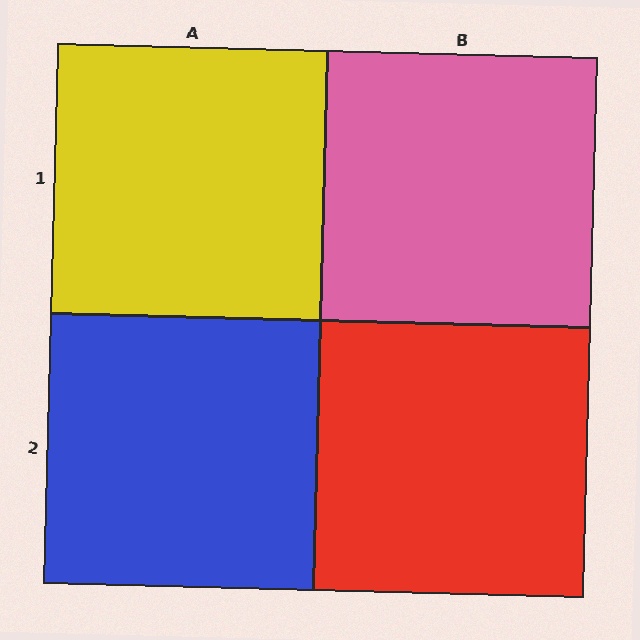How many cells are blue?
1 cell is blue.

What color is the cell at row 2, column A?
Blue.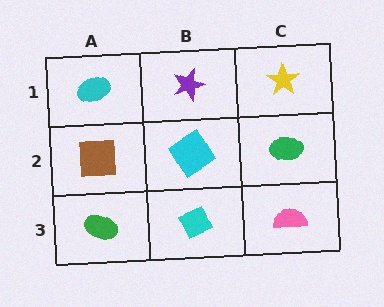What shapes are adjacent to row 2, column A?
A cyan ellipse (row 1, column A), a green ellipse (row 3, column A), a cyan diamond (row 2, column B).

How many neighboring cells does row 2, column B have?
4.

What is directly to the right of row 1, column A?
A purple star.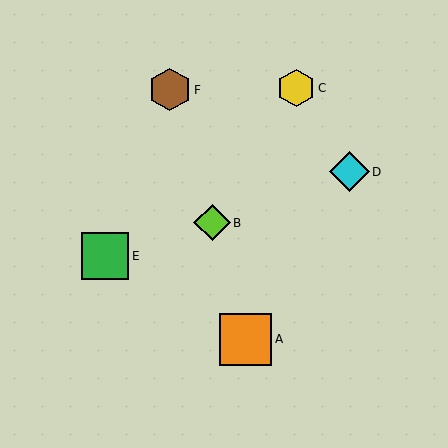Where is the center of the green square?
The center of the green square is at (105, 256).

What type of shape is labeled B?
Shape B is a lime diamond.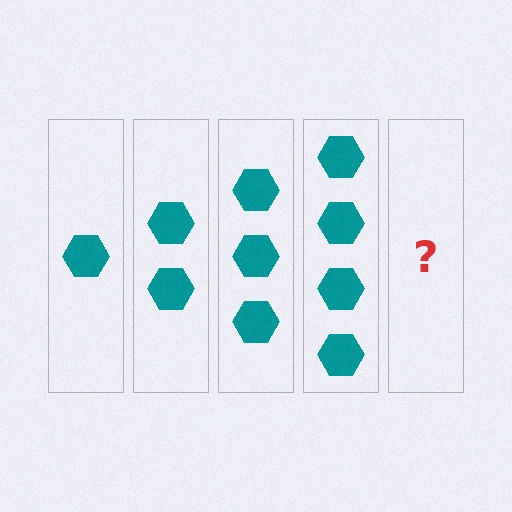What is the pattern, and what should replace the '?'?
The pattern is that each step adds one more hexagon. The '?' should be 5 hexagons.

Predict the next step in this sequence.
The next step is 5 hexagons.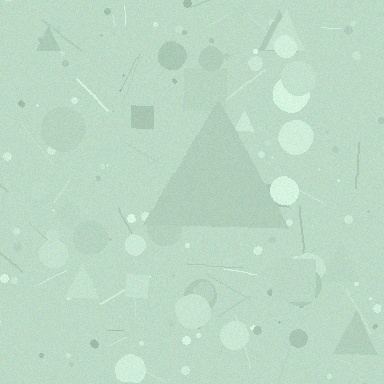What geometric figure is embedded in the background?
A triangle is embedded in the background.